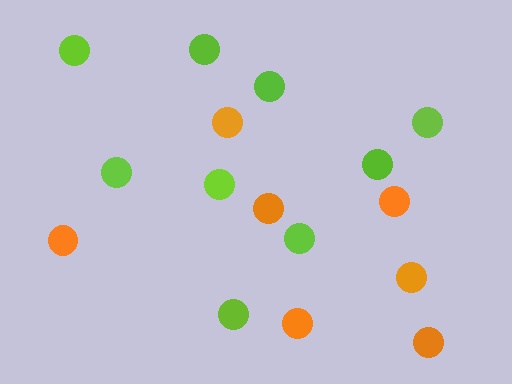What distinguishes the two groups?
There are 2 groups: one group of lime circles (9) and one group of orange circles (7).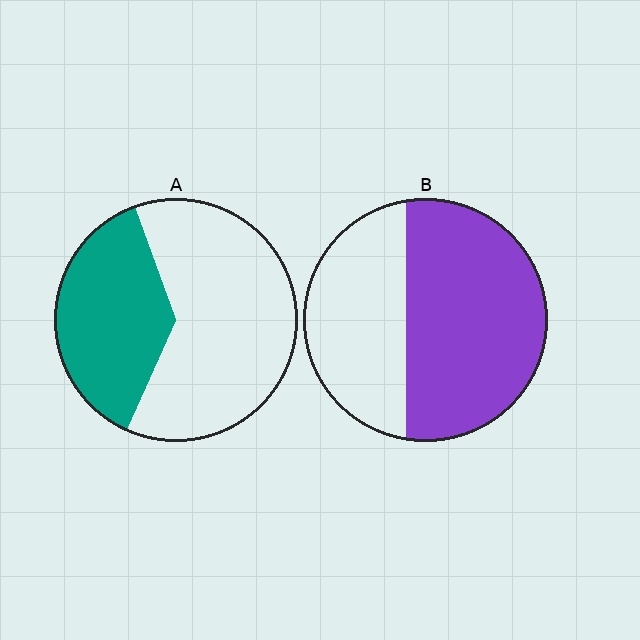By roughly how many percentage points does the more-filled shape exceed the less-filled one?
By roughly 20 percentage points (B over A).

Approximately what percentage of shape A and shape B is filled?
A is approximately 40% and B is approximately 60%.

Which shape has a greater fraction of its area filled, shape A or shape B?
Shape B.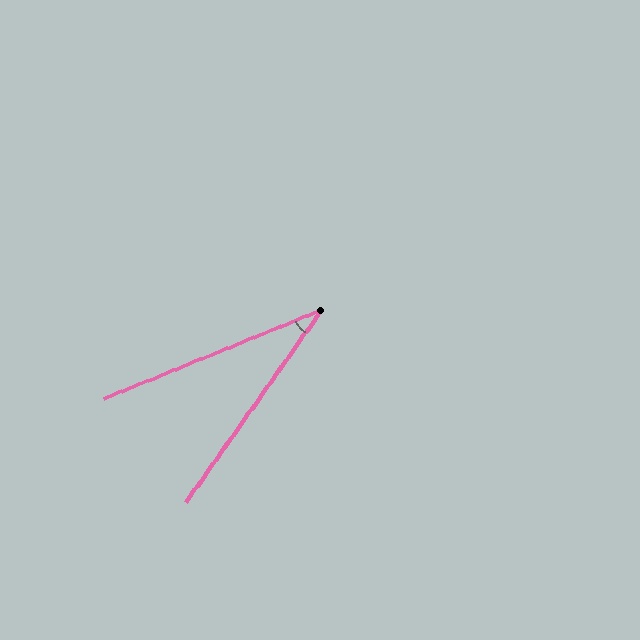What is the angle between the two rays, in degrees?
Approximately 32 degrees.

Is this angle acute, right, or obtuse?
It is acute.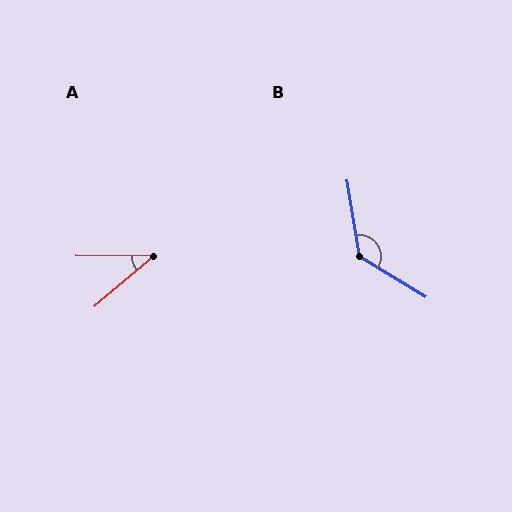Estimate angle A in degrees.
Approximately 41 degrees.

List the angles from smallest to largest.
A (41°), B (130°).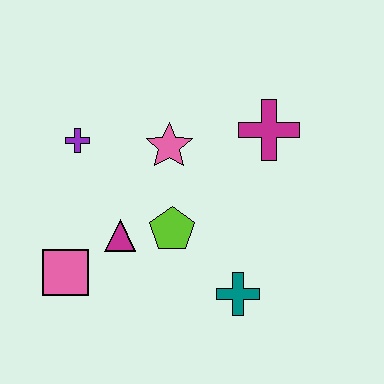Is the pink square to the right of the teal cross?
No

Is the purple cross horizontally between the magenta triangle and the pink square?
Yes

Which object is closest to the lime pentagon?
The magenta triangle is closest to the lime pentagon.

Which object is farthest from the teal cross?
The purple cross is farthest from the teal cross.